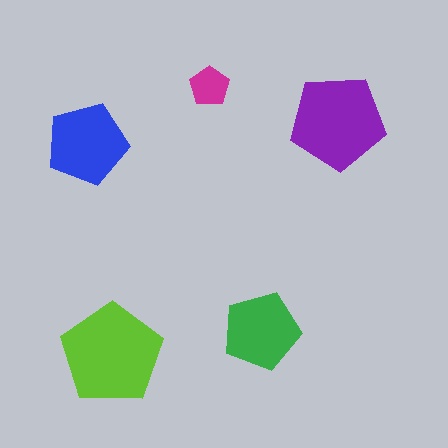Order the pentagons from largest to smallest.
the lime one, the purple one, the blue one, the green one, the magenta one.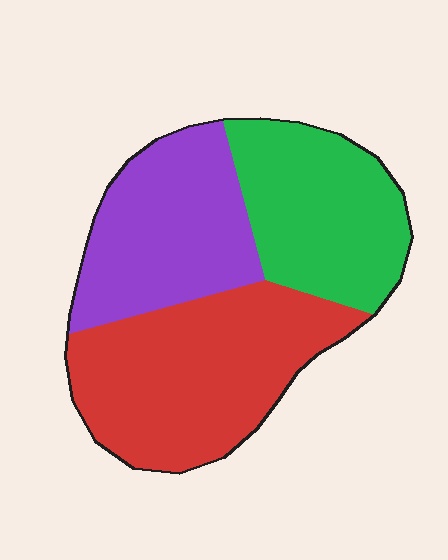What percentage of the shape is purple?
Purple takes up about one third (1/3) of the shape.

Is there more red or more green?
Red.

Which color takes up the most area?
Red, at roughly 40%.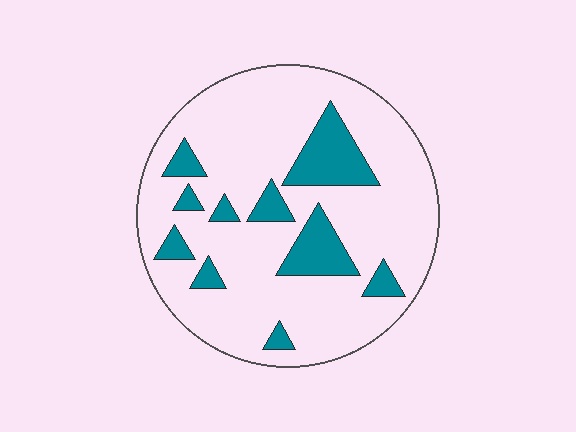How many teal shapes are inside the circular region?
10.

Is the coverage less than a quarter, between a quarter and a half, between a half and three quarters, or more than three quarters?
Less than a quarter.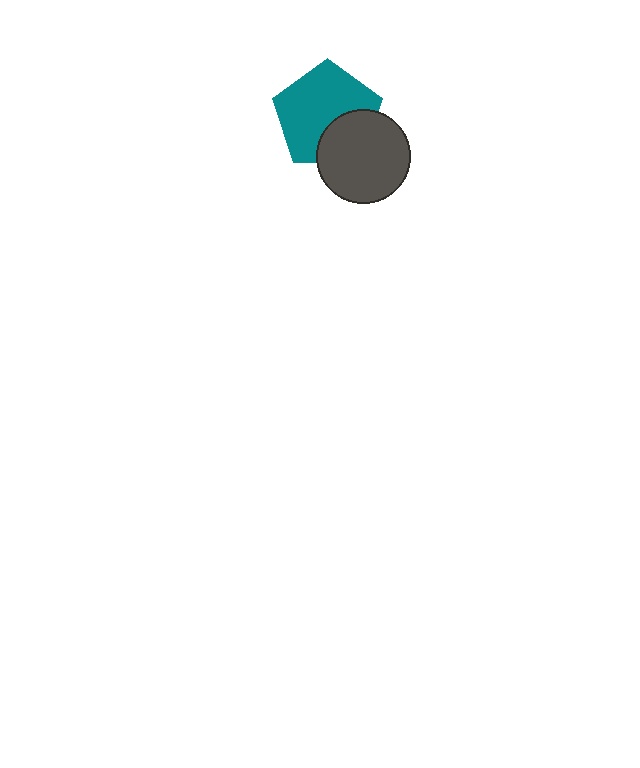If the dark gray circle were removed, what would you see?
You would see the complete teal pentagon.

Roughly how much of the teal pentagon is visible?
Most of it is visible (roughly 69%).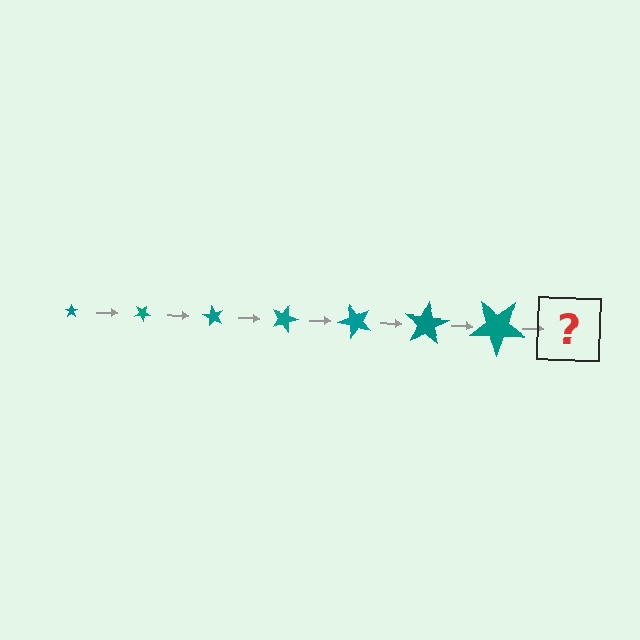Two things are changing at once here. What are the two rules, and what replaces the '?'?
The two rules are that the star grows larger each step and it rotates 30 degrees each step. The '?' should be a star, larger than the previous one and rotated 210 degrees from the start.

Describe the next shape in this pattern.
It should be a star, larger than the previous one and rotated 210 degrees from the start.